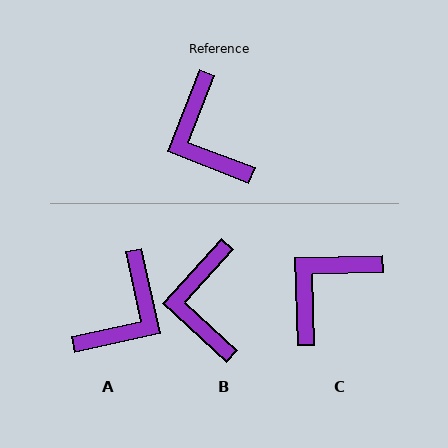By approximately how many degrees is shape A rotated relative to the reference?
Approximately 124 degrees counter-clockwise.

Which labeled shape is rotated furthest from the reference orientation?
A, about 124 degrees away.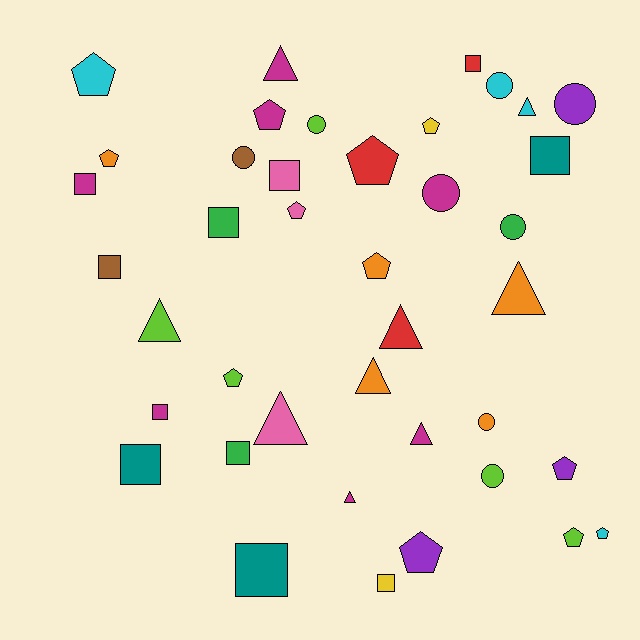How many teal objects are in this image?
There are 3 teal objects.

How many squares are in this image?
There are 11 squares.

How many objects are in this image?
There are 40 objects.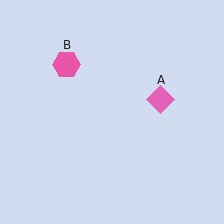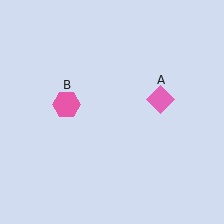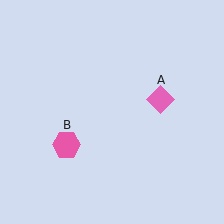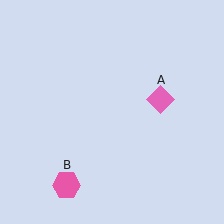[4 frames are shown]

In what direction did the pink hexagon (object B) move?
The pink hexagon (object B) moved down.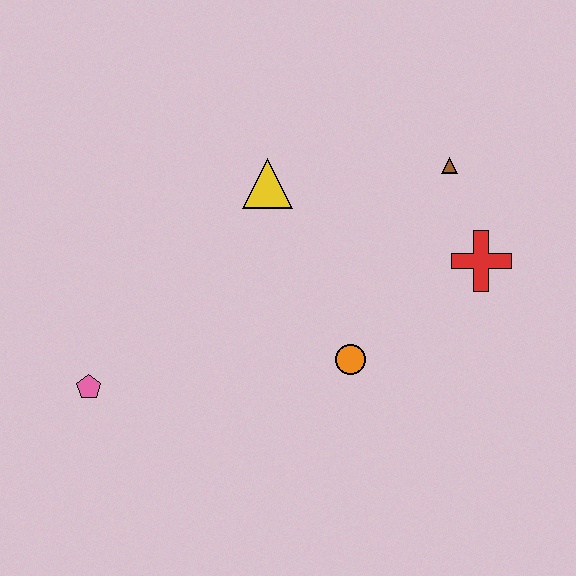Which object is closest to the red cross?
The brown triangle is closest to the red cross.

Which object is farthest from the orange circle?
The pink pentagon is farthest from the orange circle.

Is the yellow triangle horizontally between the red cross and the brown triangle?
No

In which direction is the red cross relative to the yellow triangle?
The red cross is to the right of the yellow triangle.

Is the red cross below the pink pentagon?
No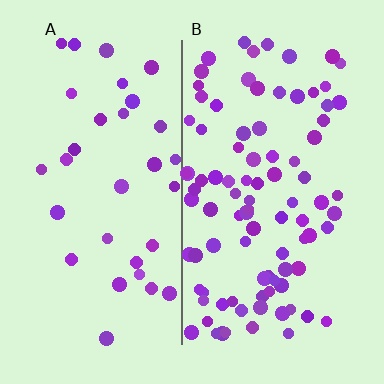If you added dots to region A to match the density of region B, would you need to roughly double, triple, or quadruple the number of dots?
Approximately triple.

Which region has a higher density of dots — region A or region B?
B (the right).